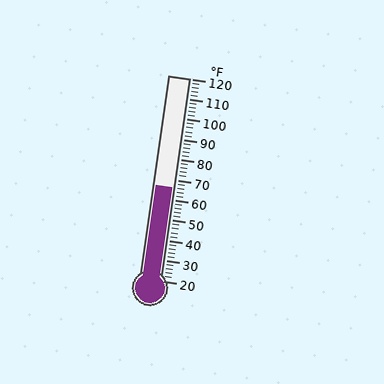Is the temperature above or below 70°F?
The temperature is below 70°F.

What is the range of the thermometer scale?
The thermometer scale ranges from 20°F to 120°F.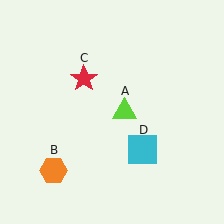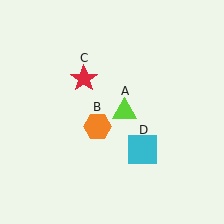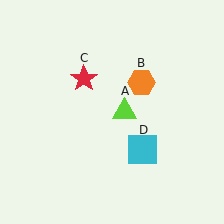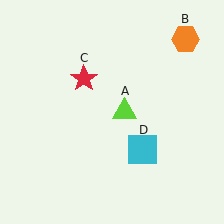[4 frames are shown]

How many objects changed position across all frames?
1 object changed position: orange hexagon (object B).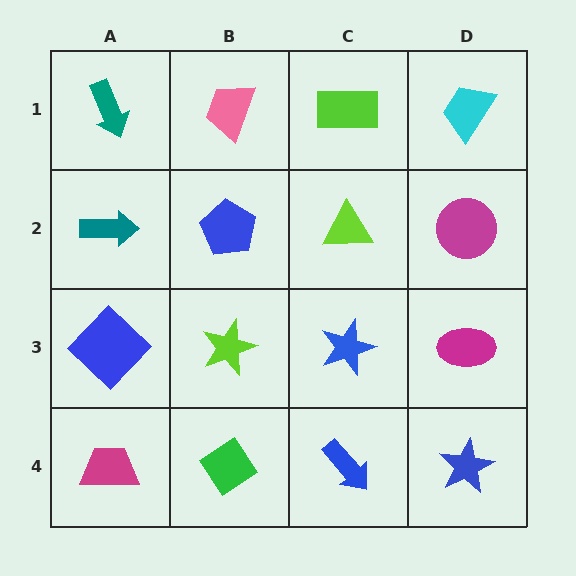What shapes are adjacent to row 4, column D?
A magenta ellipse (row 3, column D), a blue arrow (row 4, column C).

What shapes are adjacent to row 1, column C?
A lime triangle (row 2, column C), a pink trapezoid (row 1, column B), a cyan trapezoid (row 1, column D).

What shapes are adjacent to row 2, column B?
A pink trapezoid (row 1, column B), a lime star (row 3, column B), a teal arrow (row 2, column A), a lime triangle (row 2, column C).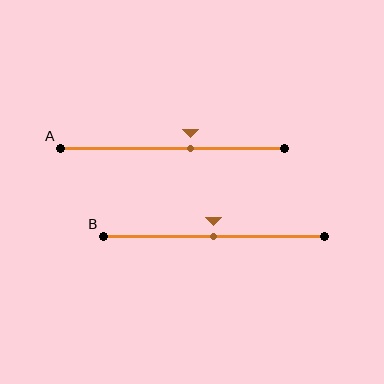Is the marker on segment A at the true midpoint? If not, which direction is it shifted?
No, the marker on segment A is shifted to the right by about 8% of the segment length.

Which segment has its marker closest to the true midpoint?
Segment B has its marker closest to the true midpoint.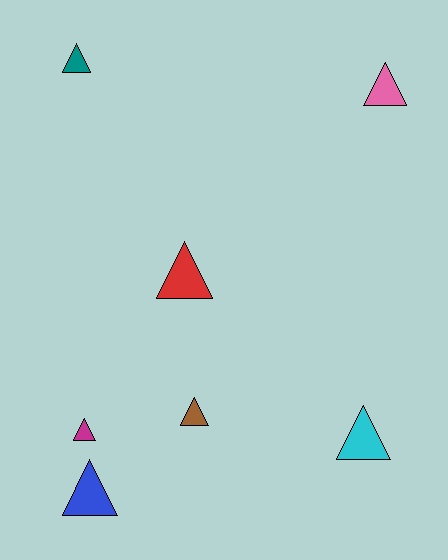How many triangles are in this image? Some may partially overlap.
There are 7 triangles.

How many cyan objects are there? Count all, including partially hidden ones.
There is 1 cyan object.